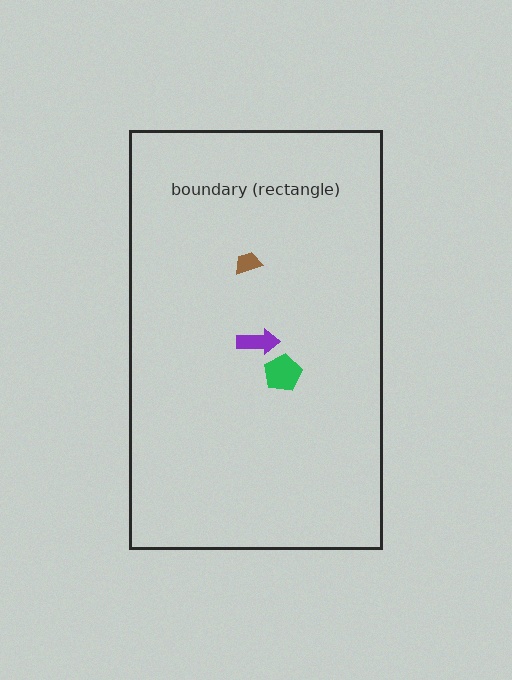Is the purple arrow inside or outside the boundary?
Inside.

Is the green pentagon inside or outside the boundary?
Inside.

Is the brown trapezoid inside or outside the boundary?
Inside.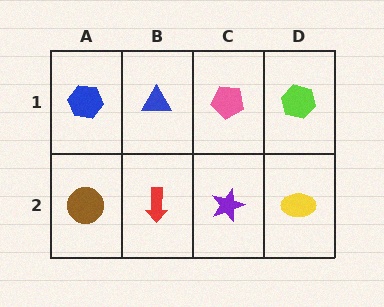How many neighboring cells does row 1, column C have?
3.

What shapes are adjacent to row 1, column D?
A yellow ellipse (row 2, column D), a pink pentagon (row 1, column C).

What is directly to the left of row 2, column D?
A purple star.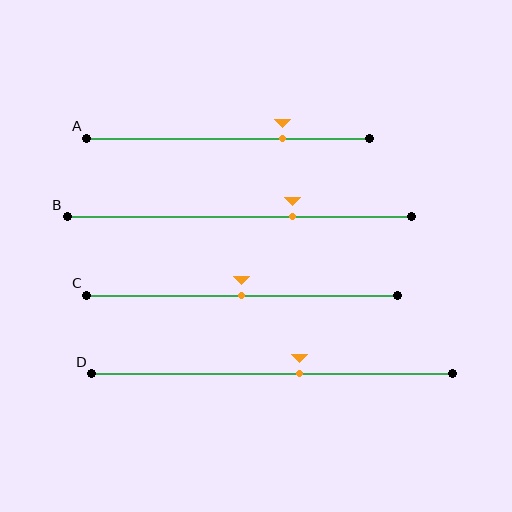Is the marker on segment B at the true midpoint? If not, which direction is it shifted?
No, the marker on segment B is shifted to the right by about 15% of the segment length.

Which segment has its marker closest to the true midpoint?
Segment C has its marker closest to the true midpoint.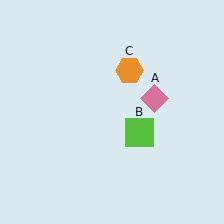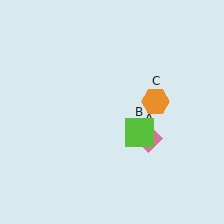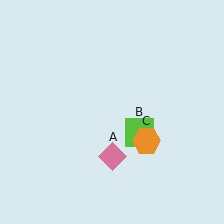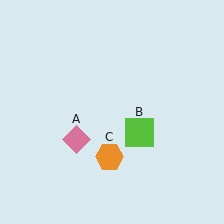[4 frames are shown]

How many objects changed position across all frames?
2 objects changed position: pink diamond (object A), orange hexagon (object C).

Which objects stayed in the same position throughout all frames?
Lime square (object B) remained stationary.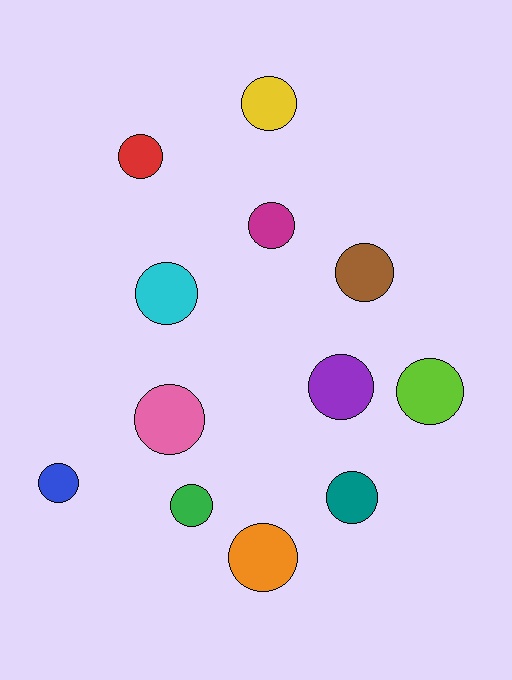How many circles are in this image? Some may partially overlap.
There are 12 circles.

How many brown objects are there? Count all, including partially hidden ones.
There is 1 brown object.